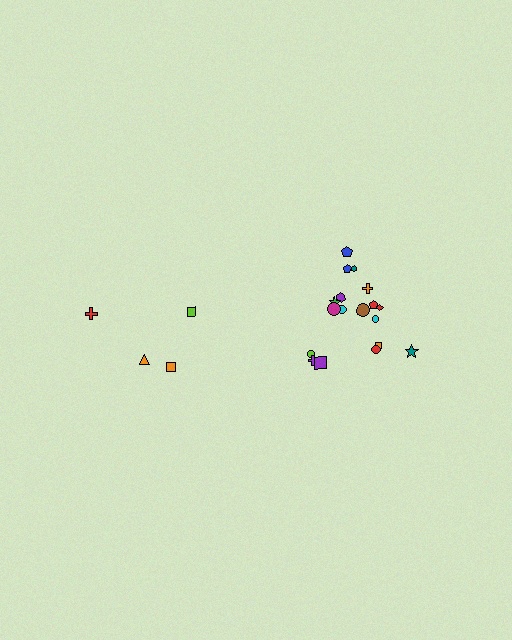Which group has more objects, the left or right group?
The right group.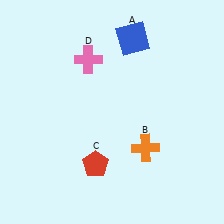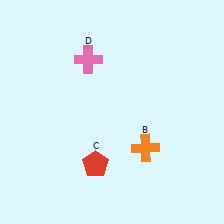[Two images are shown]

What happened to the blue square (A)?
The blue square (A) was removed in Image 2. It was in the top-right area of Image 1.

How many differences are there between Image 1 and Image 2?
There is 1 difference between the two images.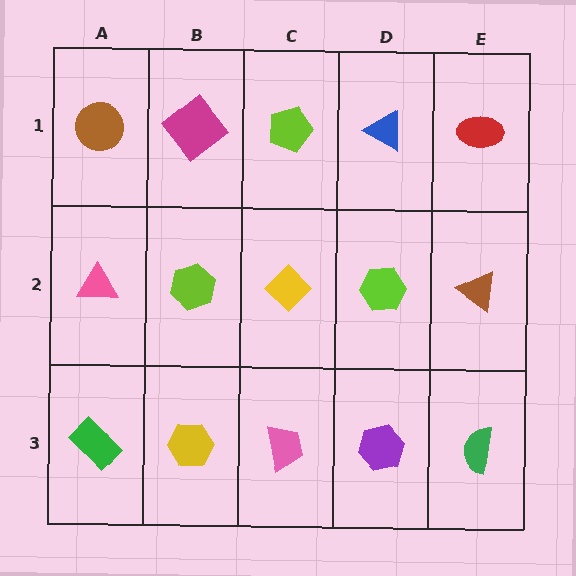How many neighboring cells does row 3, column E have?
2.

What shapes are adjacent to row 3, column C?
A yellow diamond (row 2, column C), a yellow hexagon (row 3, column B), a purple hexagon (row 3, column D).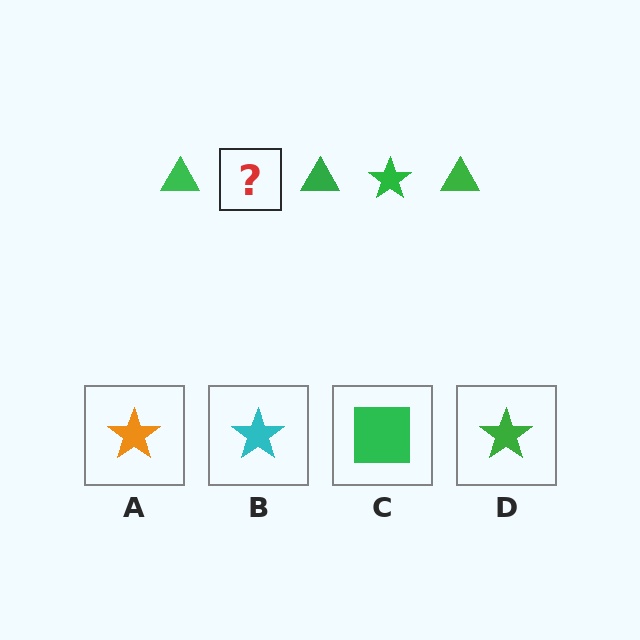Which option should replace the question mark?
Option D.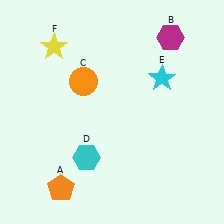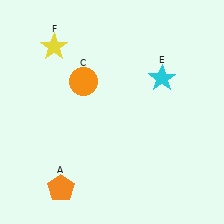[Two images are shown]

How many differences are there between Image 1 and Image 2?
There are 2 differences between the two images.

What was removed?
The cyan hexagon (D), the magenta hexagon (B) were removed in Image 2.